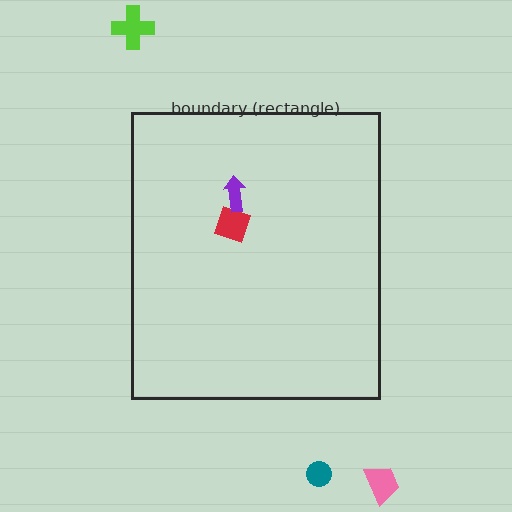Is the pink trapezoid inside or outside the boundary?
Outside.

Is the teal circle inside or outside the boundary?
Outside.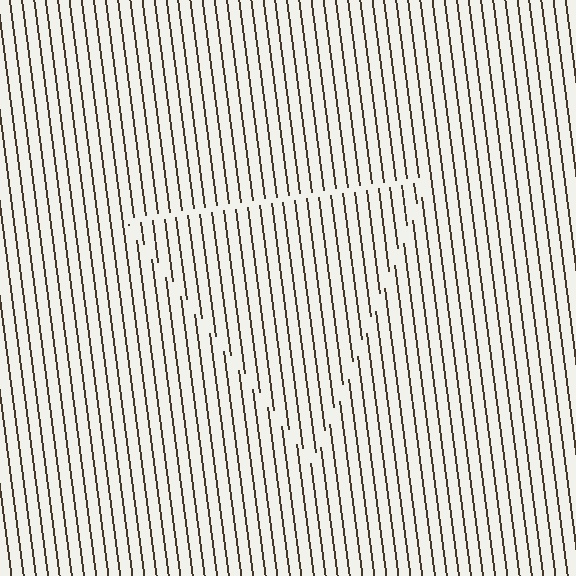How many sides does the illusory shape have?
3 sides — the line-ends trace a triangle.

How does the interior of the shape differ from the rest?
The interior of the shape contains the same grating, shifted by half a period — the contour is defined by the phase discontinuity where line-ends from the inner and outer gratings abut.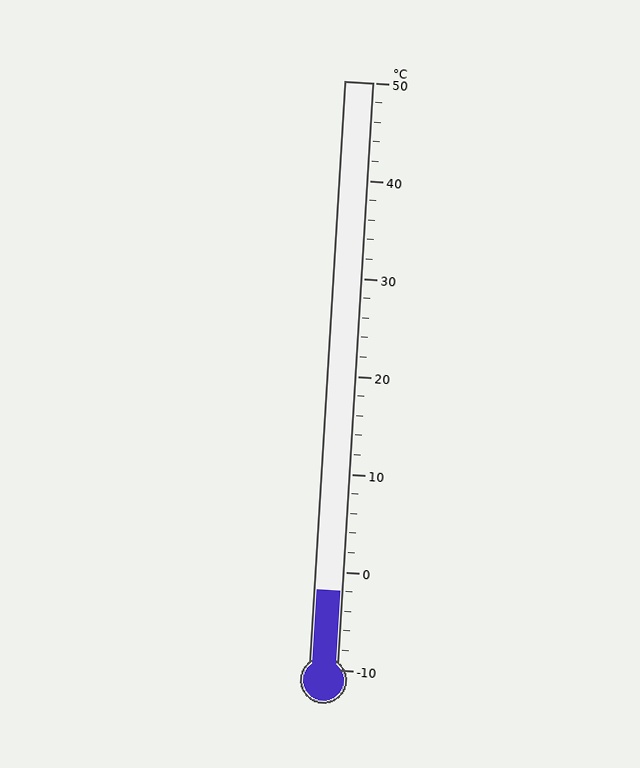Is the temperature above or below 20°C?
The temperature is below 20°C.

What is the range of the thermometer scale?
The thermometer scale ranges from -10°C to 50°C.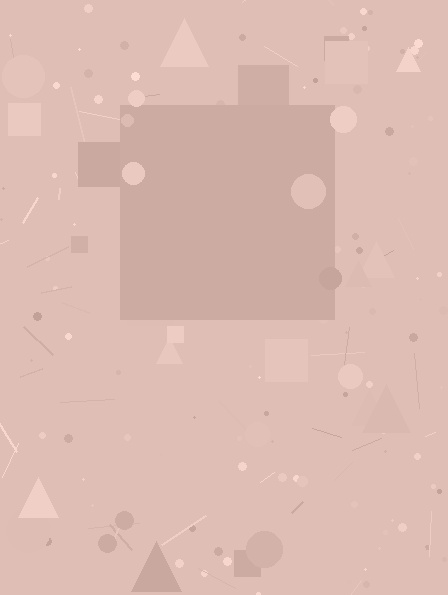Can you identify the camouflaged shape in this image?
The camouflaged shape is a square.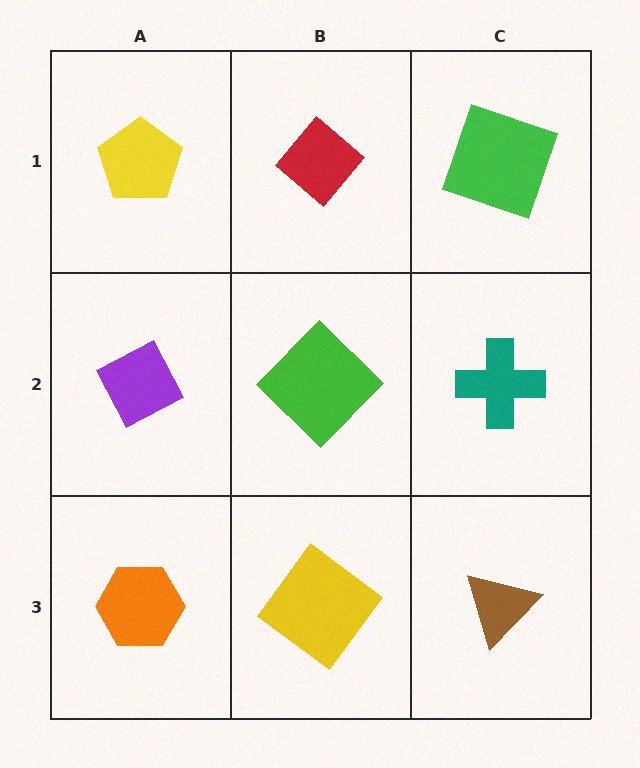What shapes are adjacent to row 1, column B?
A green diamond (row 2, column B), a yellow pentagon (row 1, column A), a green square (row 1, column C).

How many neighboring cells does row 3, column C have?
2.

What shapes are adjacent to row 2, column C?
A green square (row 1, column C), a brown triangle (row 3, column C), a green diamond (row 2, column B).